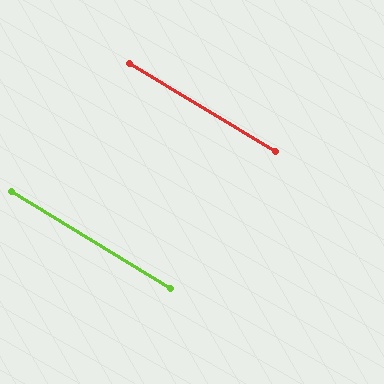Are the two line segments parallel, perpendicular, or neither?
Parallel — their directions differ by only 0.5°.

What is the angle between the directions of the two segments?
Approximately 0 degrees.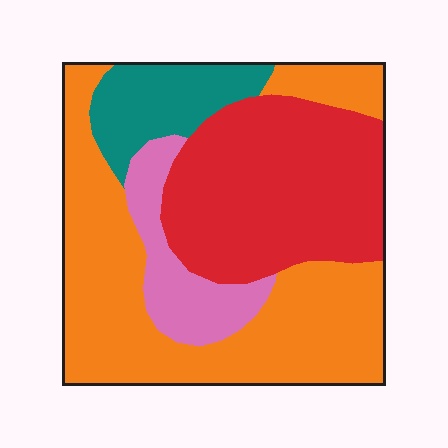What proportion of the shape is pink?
Pink takes up about one tenth (1/10) of the shape.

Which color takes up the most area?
Orange, at roughly 45%.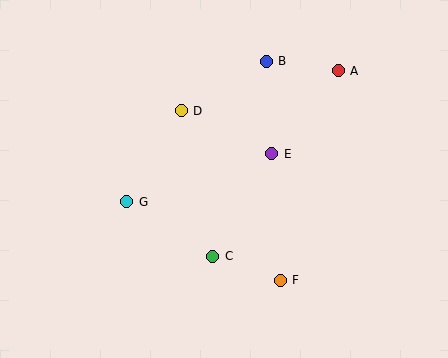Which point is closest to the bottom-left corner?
Point G is closest to the bottom-left corner.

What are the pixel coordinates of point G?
Point G is at (127, 202).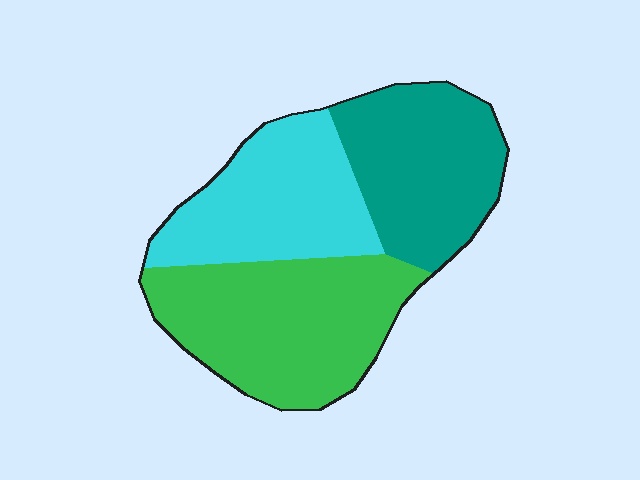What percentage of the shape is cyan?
Cyan covers about 30% of the shape.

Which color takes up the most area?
Green, at roughly 40%.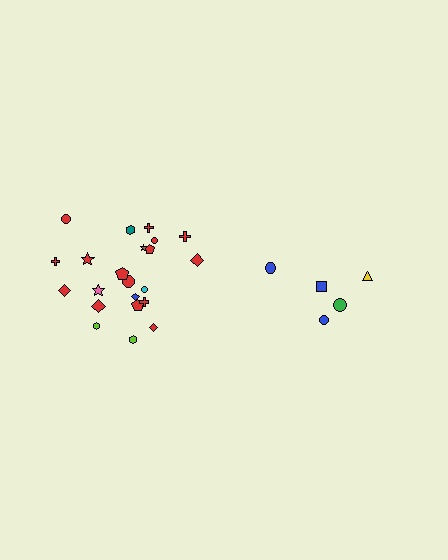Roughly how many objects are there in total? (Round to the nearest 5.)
Roughly 25 objects in total.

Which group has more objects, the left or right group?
The left group.